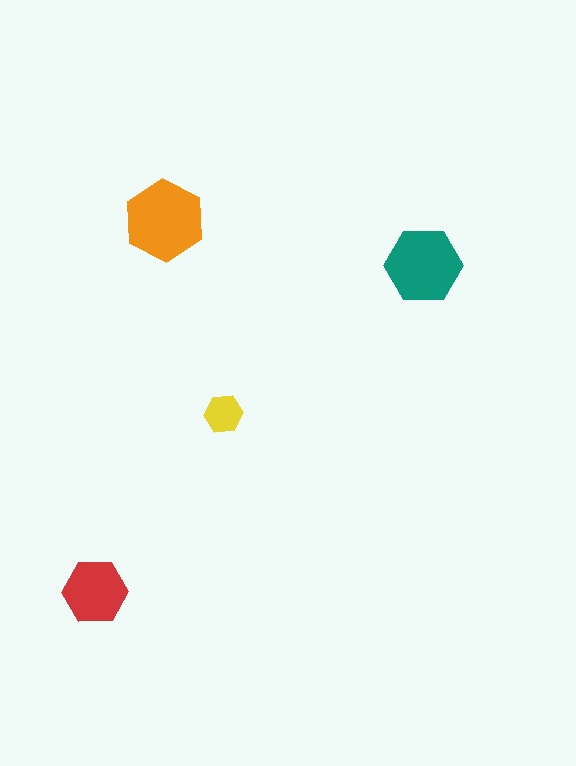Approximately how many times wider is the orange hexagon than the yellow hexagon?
About 2 times wider.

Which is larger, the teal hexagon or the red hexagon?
The teal one.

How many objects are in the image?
There are 4 objects in the image.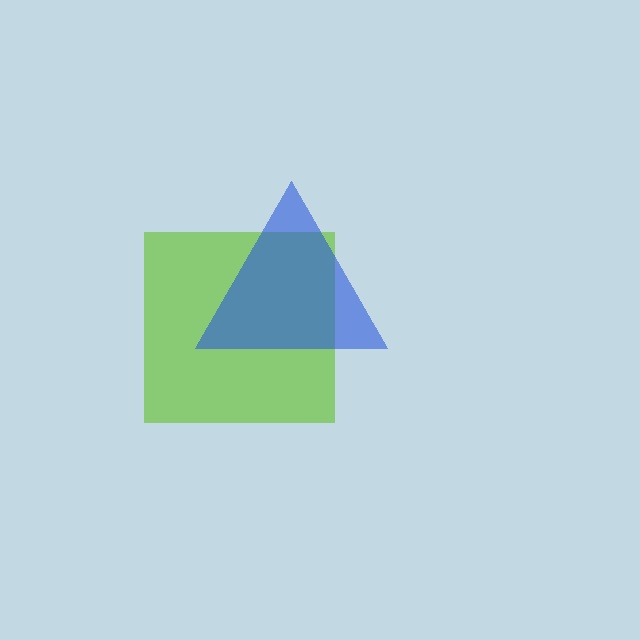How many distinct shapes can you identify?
There are 2 distinct shapes: a lime square, a blue triangle.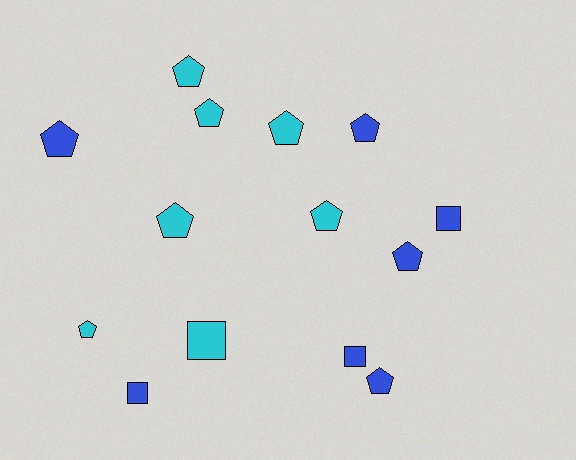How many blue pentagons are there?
There are 4 blue pentagons.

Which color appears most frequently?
Cyan, with 7 objects.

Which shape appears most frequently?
Pentagon, with 10 objects.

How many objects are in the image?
There are 14 objects.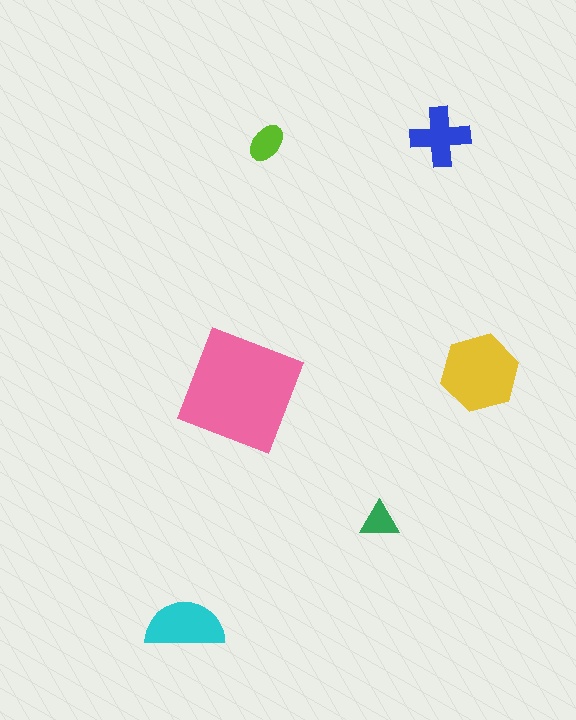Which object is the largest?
The pink square.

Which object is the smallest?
The green triangle.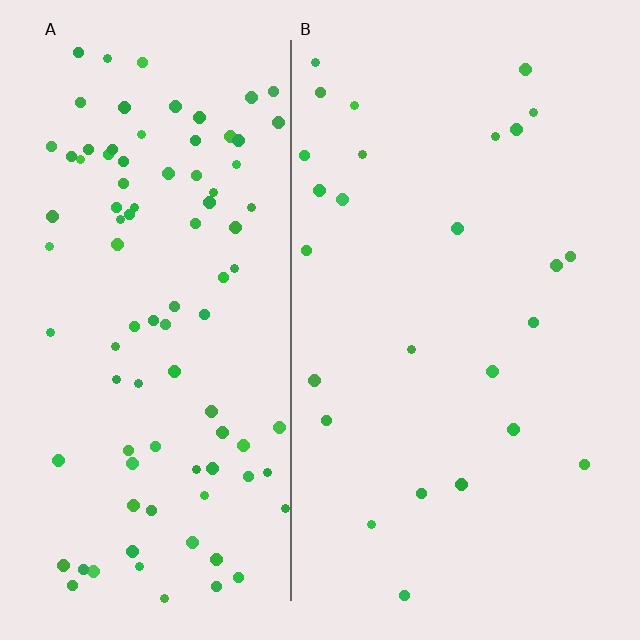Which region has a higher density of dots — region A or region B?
A (the left).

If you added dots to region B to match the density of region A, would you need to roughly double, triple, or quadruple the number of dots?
Approximately quadruple.